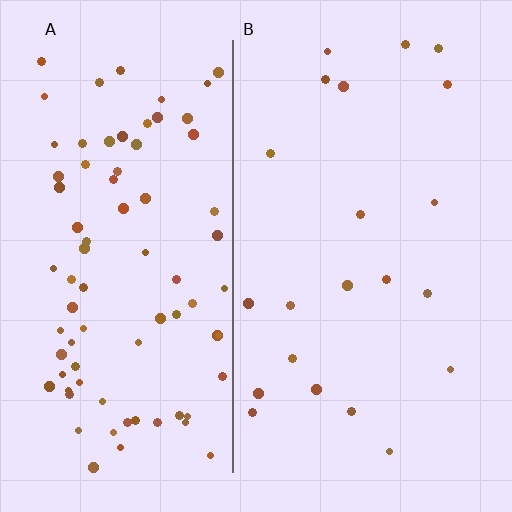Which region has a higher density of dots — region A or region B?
A (the left).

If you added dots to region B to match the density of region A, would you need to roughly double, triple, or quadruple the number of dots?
Approximately quadruple.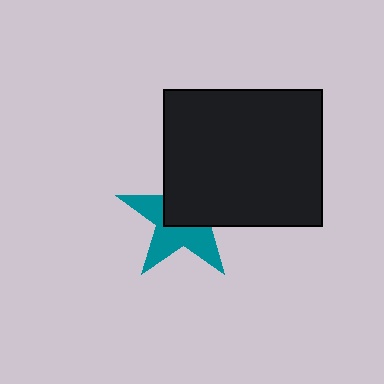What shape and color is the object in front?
The object in front is a black rectangle.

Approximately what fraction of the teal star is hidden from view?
Roughly 50% of the teal star is hidden behind the black rectangle.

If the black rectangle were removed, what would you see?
You would see the complete teal star.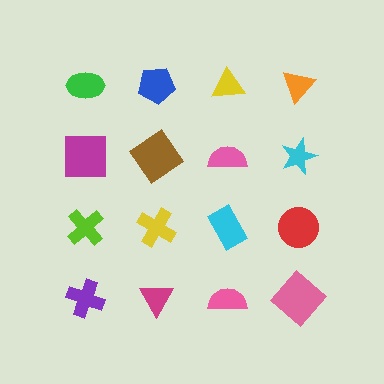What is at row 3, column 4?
A red circle.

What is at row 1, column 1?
A green ellipse.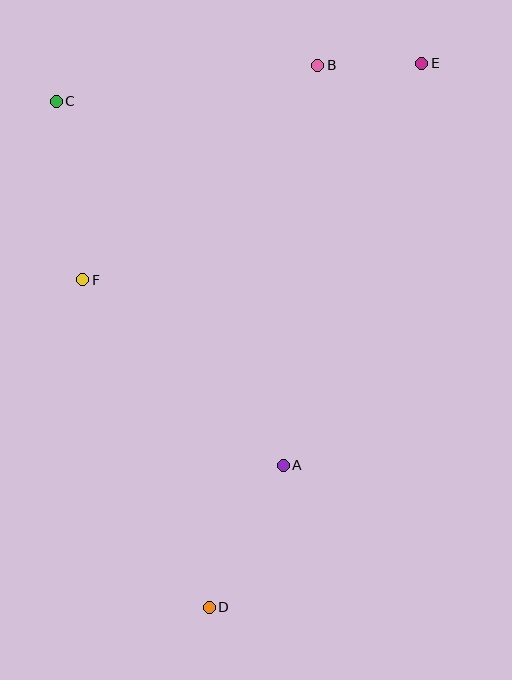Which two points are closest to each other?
Points B and E are closest to each other.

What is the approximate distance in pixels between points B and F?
The distance between B and F is approximately 318 pixels.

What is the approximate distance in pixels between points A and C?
The distance between A and C is approximately 429 pixels.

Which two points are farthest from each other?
Points D and E are farthest from each other.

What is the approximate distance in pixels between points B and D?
The distance between B and D is approximately 553 pixels.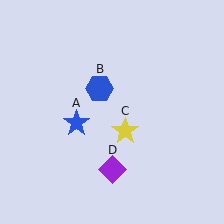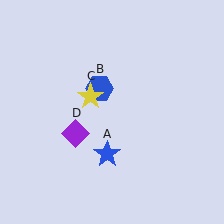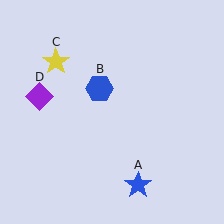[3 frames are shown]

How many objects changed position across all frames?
3 objects changed position: blue star (object A), yellow star (object C), purple diamond (object D).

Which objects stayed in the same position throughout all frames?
Blue hexagon (object B) remained stationary.